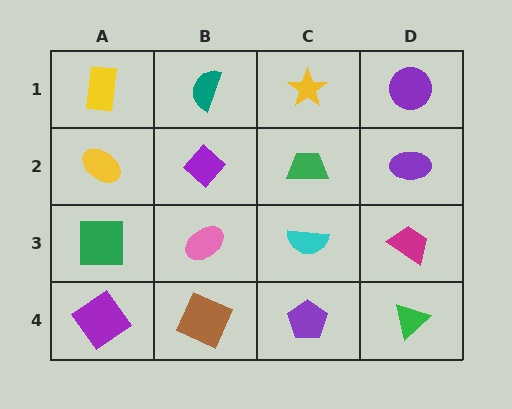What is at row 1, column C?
A yellow star.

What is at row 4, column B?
A brown square.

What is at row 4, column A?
A purple diamond.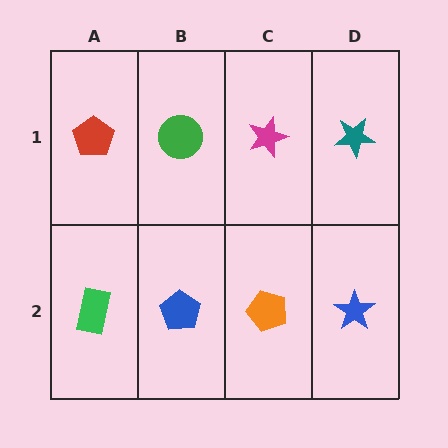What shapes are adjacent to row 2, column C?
A magenta star (row 1, column C), a blue pentagon (row 2, column B), a blue star (row 2, column D).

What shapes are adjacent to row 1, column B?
A blue pentagon (row 2, column B), a red pentagon (row 1, column A), a magenta star (row 1, column C).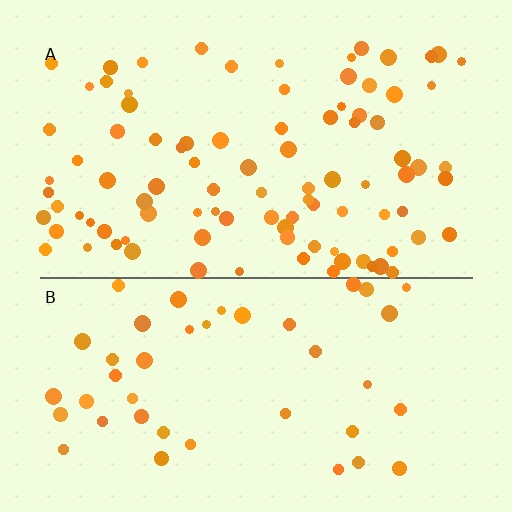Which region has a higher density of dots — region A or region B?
A (the top).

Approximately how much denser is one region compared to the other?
Approximately 2.2× — region A over region B.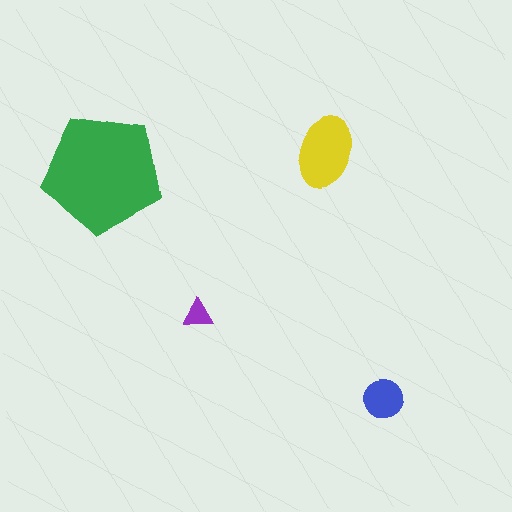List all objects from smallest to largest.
The purple triangle, the blue circle, the yellow ellipse, the green pentagon.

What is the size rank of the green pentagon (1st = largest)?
1st.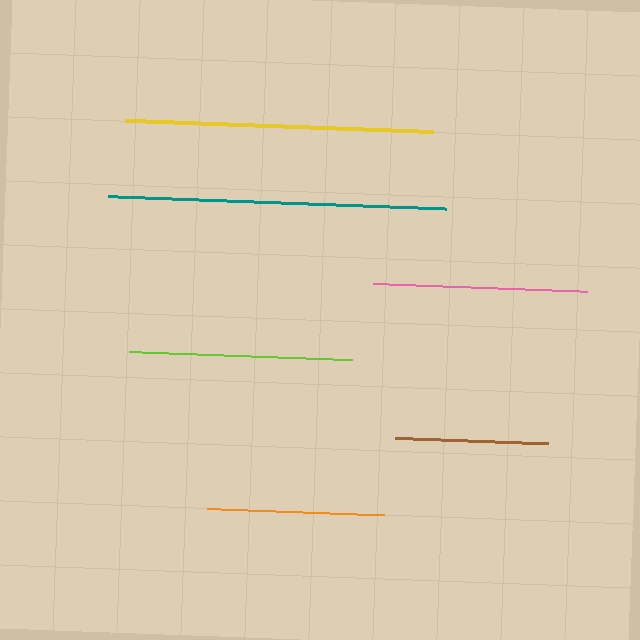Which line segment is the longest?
The teal line is the longest at approximately 337 pixels.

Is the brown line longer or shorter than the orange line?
The orange line is longer than the brown line.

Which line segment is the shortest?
The brown line is the shortest at approximately 154 pixels.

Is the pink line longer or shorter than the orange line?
The pink line is longer than the orange line.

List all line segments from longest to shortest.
From longest to shortest: teal, yellow, lime, pink, orange, brown.